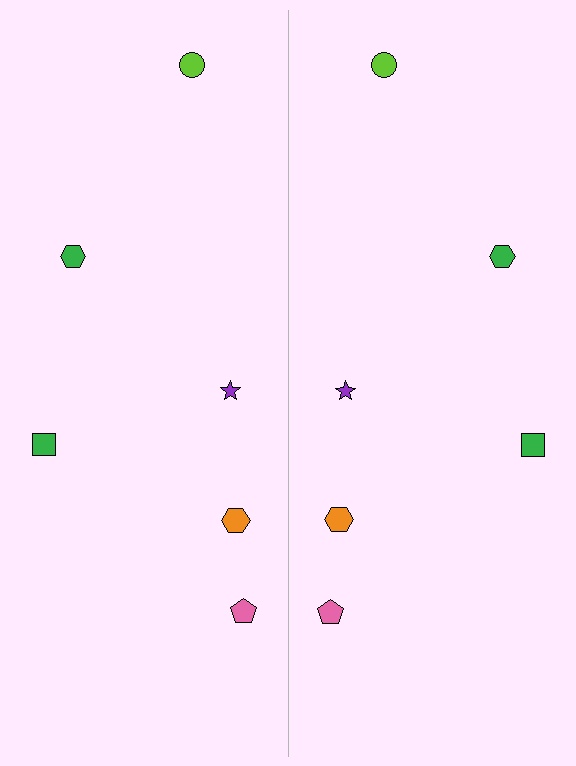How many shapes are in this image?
There are 12 shapes in this image.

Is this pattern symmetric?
Yes, this pattern has bilateral (reflection) symmetry.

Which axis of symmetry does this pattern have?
The pattern has a vertical axis of symmetry running through the center of the image.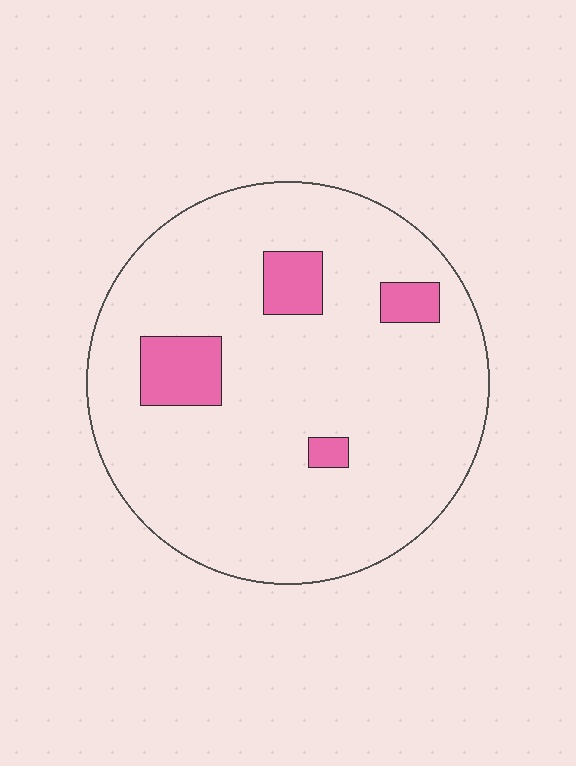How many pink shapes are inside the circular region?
4.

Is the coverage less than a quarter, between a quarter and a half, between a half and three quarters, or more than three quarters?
Less than a quarter.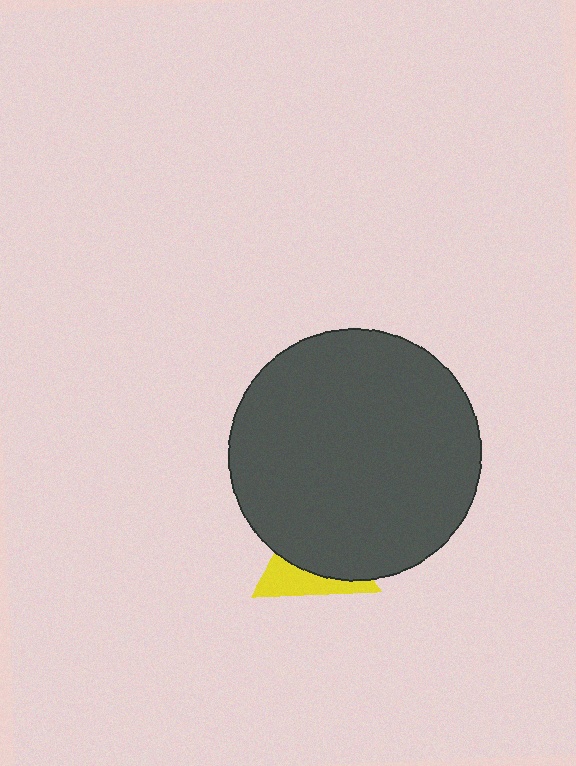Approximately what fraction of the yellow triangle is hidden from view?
Roughly 65% of the yellow triangle is hidden behind the dark gray circle.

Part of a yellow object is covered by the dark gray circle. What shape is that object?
It is a triangle.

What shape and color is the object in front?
The object in front is a dark gray circle.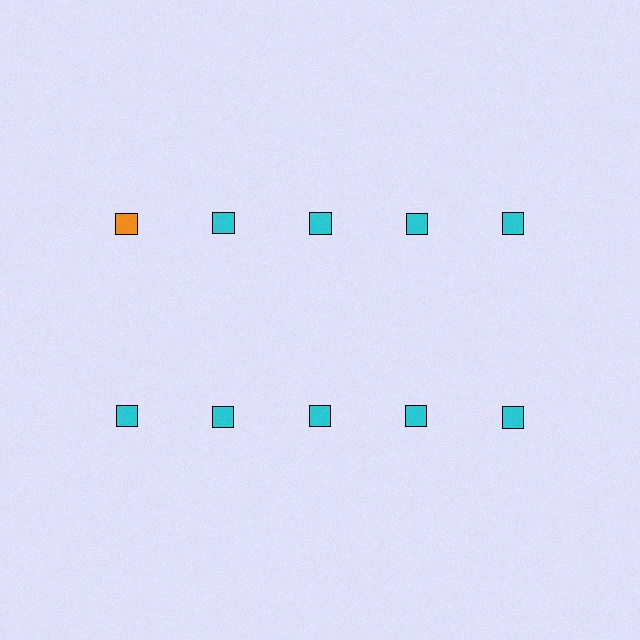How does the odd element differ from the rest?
It has a different color: orange instead of cyan.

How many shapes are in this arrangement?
There are 10 shapes arranged in a grid pattern.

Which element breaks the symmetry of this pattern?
The orange square in the top row, leftmost column breaks the symmetry. All other shapes are cyan squares.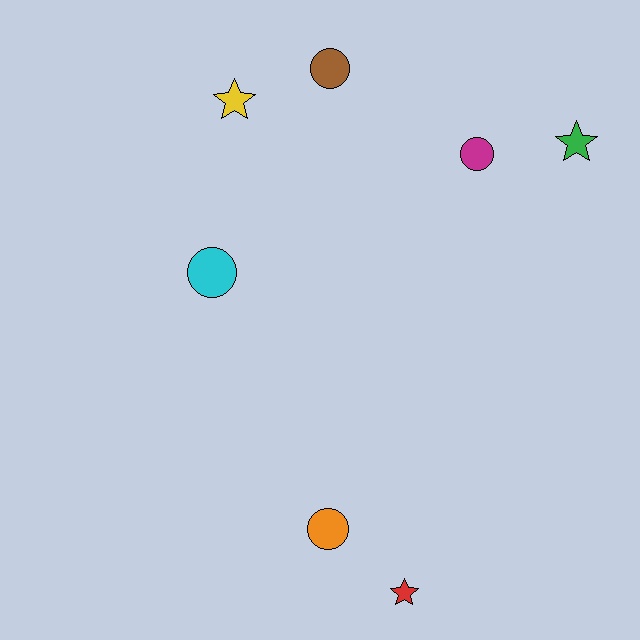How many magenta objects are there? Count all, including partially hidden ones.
There is 1 magenta object.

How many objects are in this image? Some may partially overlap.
There are 7 objects.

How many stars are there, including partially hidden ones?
There are 3 stars.